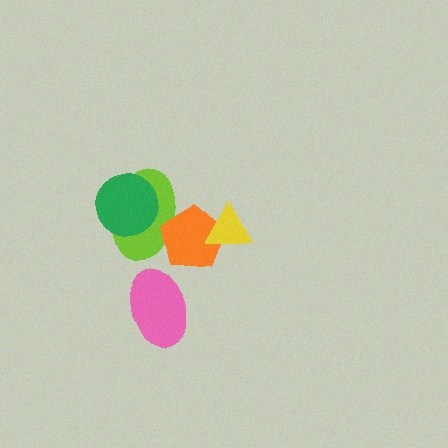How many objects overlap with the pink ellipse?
0 objects overlap with the pink ellipse.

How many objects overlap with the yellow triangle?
1 object overlaps with the yellow triangle.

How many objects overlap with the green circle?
1 object overlaps with the green circle.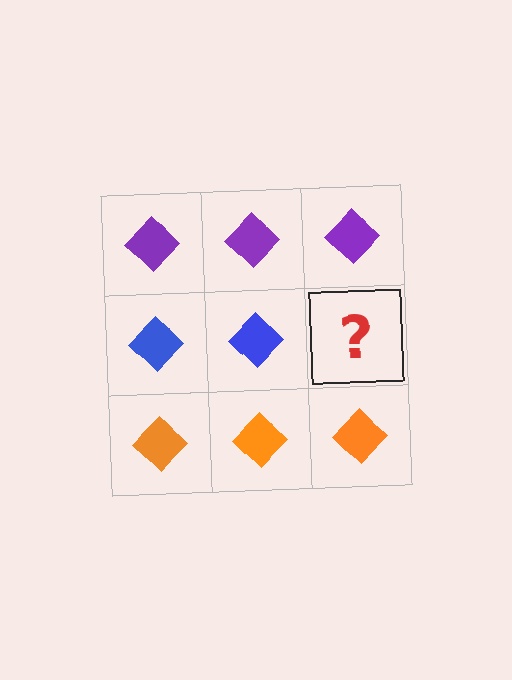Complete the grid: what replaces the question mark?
The question mark should be replaced with a blue diamond.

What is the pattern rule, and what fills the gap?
The rule is that each row has a consistent color. The gap should be filled with a blue diamond.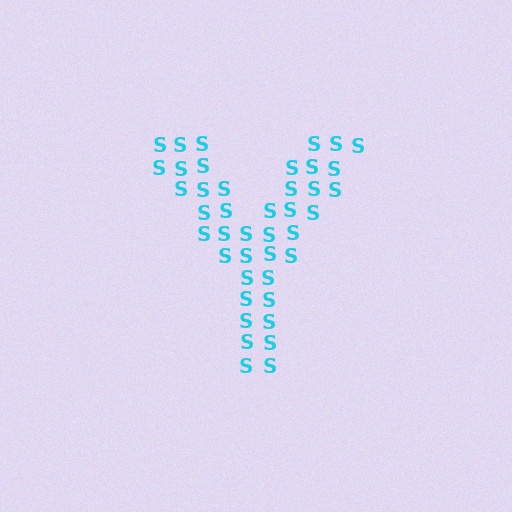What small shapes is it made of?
It is made of small letter S's.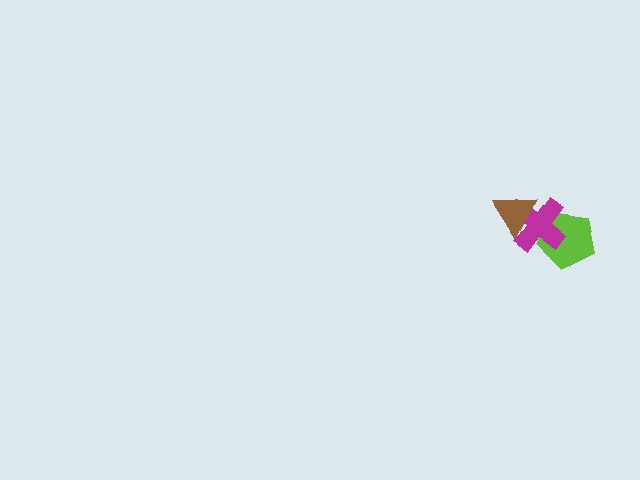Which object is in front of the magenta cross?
The brown triangle is in front of the magenta cross.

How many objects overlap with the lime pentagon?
1 object overlaps with the lime pentagon.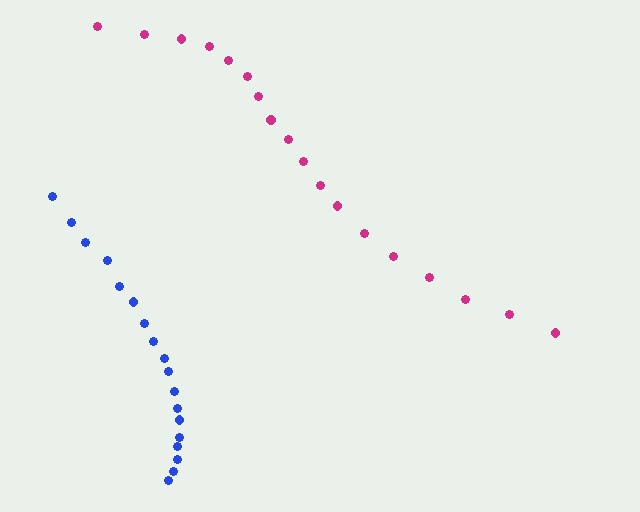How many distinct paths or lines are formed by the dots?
There are 2 distinct paths.